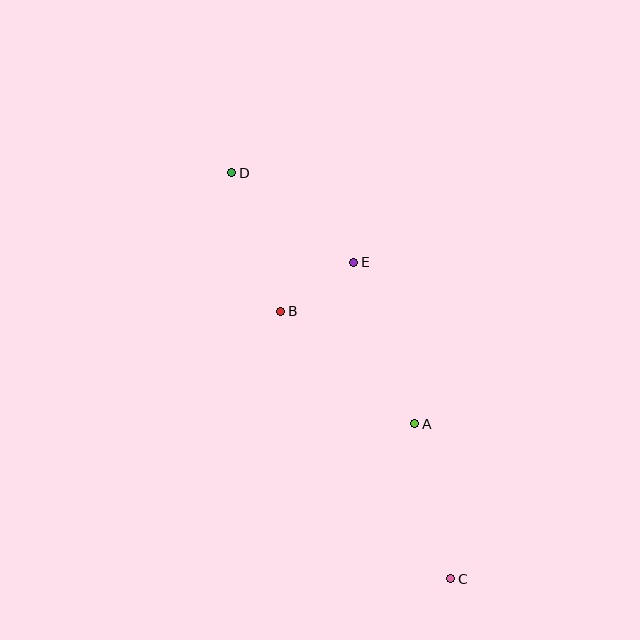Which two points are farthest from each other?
Points C and D are farthest from each other.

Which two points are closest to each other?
Points B and E are closest to each other.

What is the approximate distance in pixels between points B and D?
The distance between B and D is approximately 147 pixels.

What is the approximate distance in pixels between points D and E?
The distance between D and E is approximately 152 pixels.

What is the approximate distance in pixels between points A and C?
The distance between A and C is approximately 159 pixels.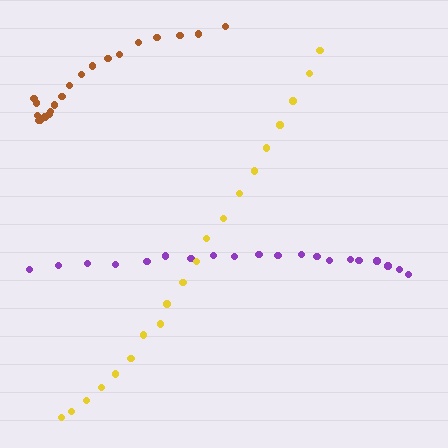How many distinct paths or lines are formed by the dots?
There are 3 distinct paths.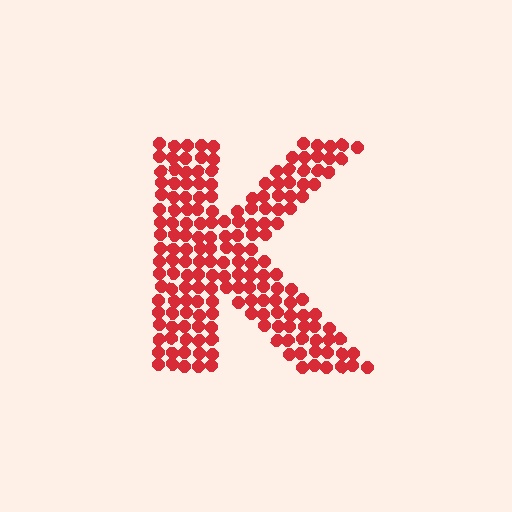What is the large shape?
The large shape is the letter K.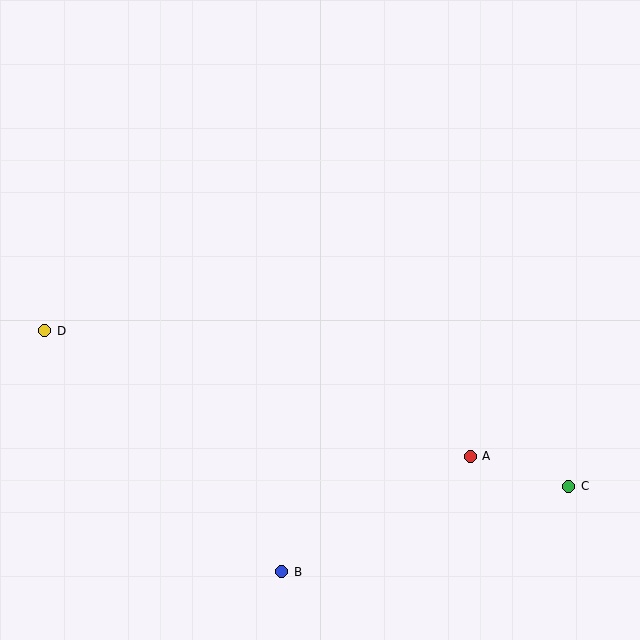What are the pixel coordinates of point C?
Point C is at (569, 486).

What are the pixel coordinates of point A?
Point A is at (470, 456).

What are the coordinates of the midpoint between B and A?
The midpoint between B and A is at (376, 514).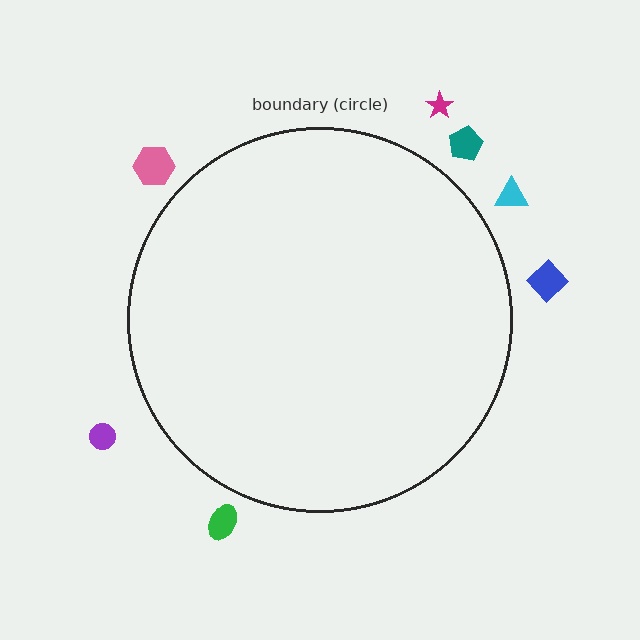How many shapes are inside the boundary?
0 inside, 7 outside.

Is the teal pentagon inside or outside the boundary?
Outside.